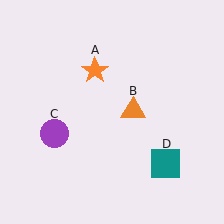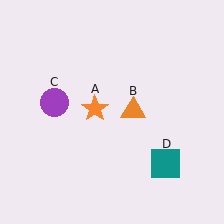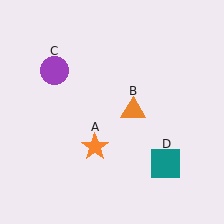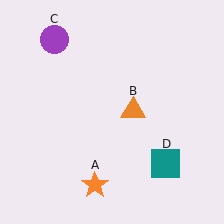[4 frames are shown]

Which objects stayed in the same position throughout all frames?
Orange triangle (object B) and teal square (object D) remained stationary.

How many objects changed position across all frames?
2 objects changed position: orange star (object A), purple circle (object C).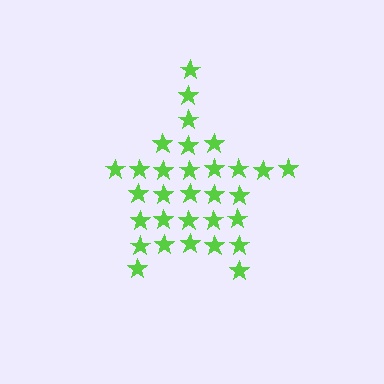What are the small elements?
The small elements are stars.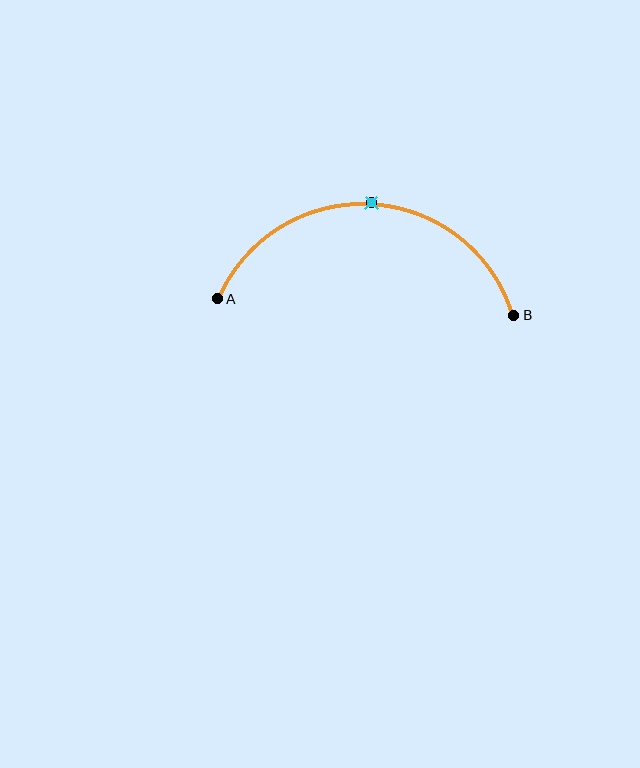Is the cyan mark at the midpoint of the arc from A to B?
Yes. The cyan mark lies on the arc at equal arc-length from both A and B — it is the arc midpoint.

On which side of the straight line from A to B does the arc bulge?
The arc bulges above the straight line connecting A and B.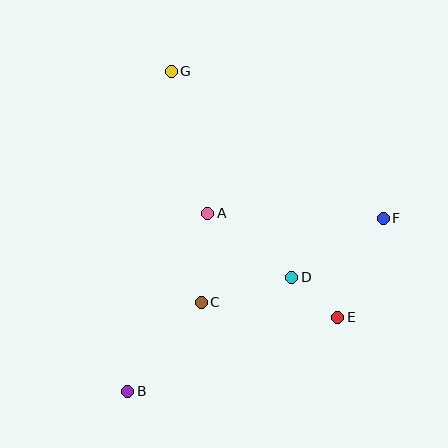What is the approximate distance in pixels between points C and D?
The distance between C and D is approximately 94 pixels.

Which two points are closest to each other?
Points D and E are closest to each other.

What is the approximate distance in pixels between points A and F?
The distance between A and F is approximately 176 pixels.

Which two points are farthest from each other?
Points B and G are farthest from each other.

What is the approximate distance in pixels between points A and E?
The distance between A and E is approximately 167 pixels.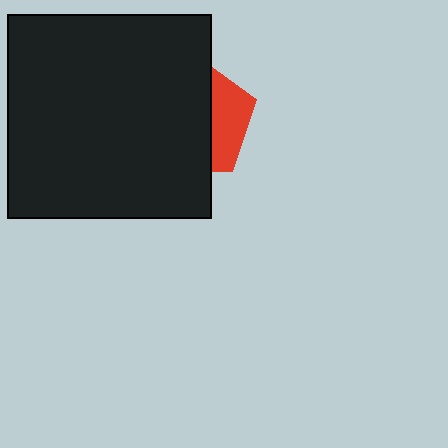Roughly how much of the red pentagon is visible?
A small part of it is visible (roughly 32%).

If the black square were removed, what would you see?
You would see the complete red pentagon.